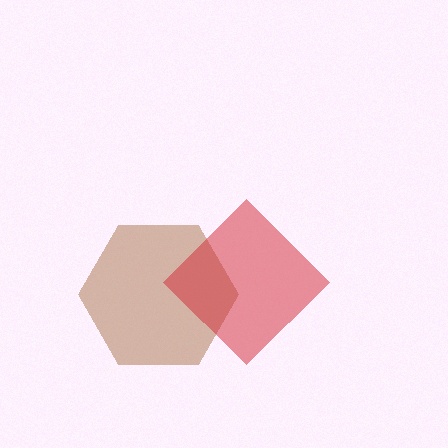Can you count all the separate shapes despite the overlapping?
Yes, there are 2 separate shapes.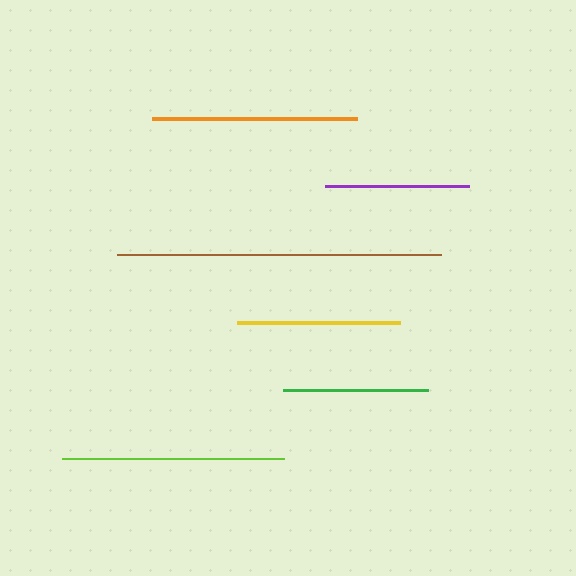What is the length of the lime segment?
The lime segment is approximately 222 pixels long.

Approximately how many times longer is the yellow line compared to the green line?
The yellow line is approximately 1.1 times the length of the green line.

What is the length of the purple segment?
The purple segment is approximately 144 pixels long.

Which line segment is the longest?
The brown line is the longest at approximately 324 pixels.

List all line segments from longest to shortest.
From longest to shortest: brown, lime, orange, yellow, green, purple.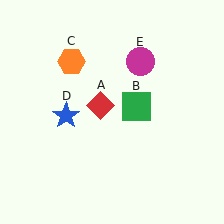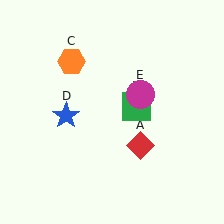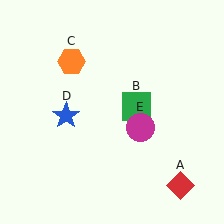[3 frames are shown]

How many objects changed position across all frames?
2 objects changed position: red diamond (object A), magenta circle (object E).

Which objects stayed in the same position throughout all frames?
Green square (object B) and orange hexagon (object C) and blue star (object D) remained stationary.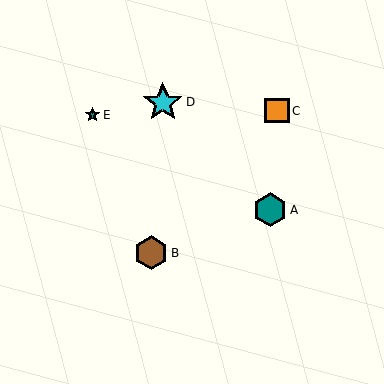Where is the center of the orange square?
The center of the orange square is at (277, 111).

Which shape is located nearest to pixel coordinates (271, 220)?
The teal hexagon (labeled A) at (270, 210) is nearest to that location.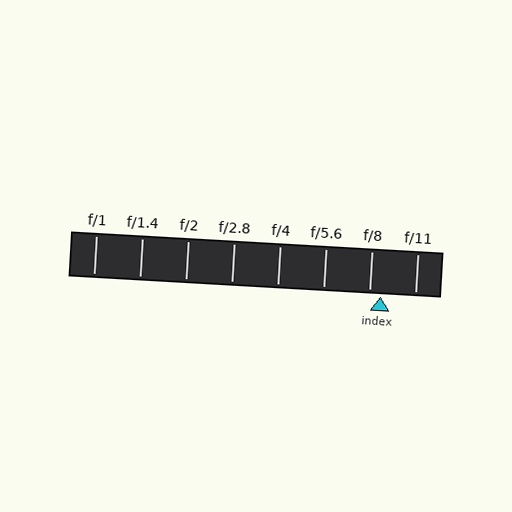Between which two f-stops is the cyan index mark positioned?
The index mark is between f/8 and f/11.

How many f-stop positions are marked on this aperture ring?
There are 8 f-stop positions marked.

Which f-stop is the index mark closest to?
The index mark is closest to f/8.